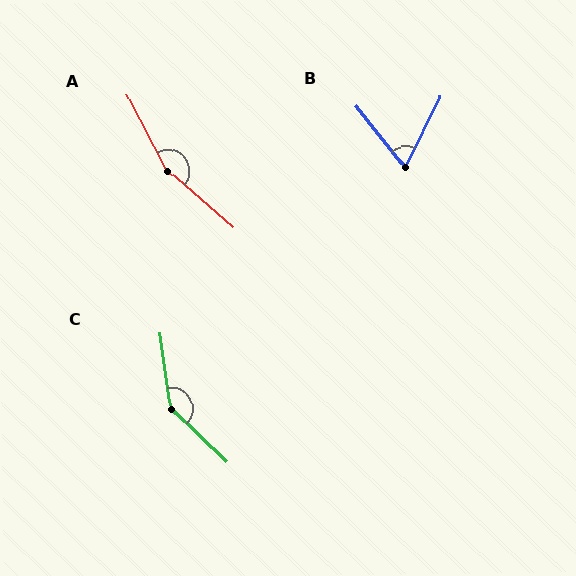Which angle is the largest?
A, at approximately 158 degrees.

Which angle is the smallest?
B, at approximately 65 degrees.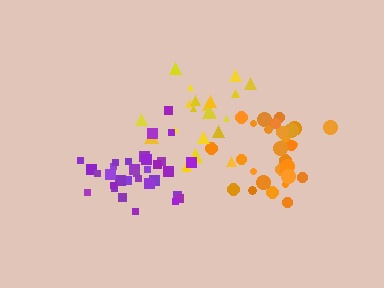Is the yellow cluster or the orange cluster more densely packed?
Orange.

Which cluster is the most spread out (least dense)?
Yellow.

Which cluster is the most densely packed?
Orange.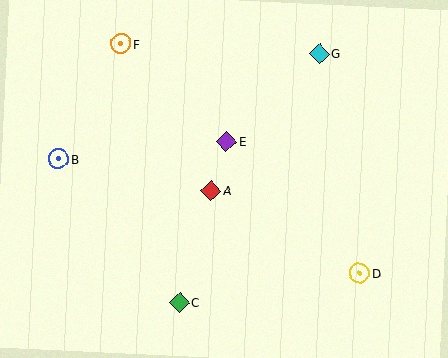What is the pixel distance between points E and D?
The distance between E and D is 187 pixels.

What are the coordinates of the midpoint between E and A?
The midpoint between E and A is at (219, 166).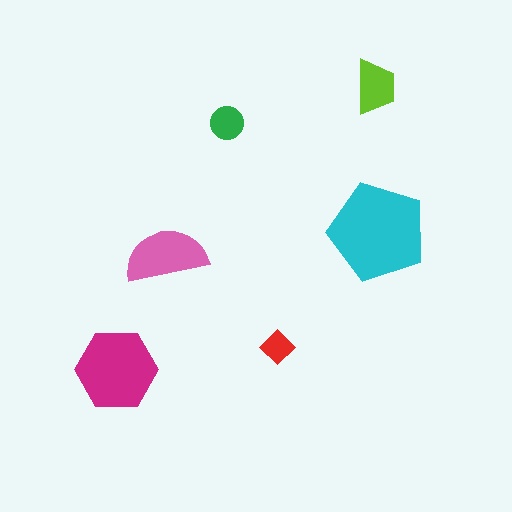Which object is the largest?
The cyan pentagon.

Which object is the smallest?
The red diamond.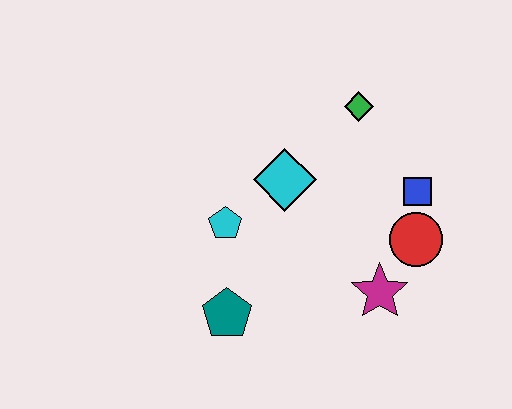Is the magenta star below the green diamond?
Yes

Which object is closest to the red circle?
The blue square is closest to the red circle.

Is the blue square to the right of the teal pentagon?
Yes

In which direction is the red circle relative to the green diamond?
The red circle is below the green diamond.